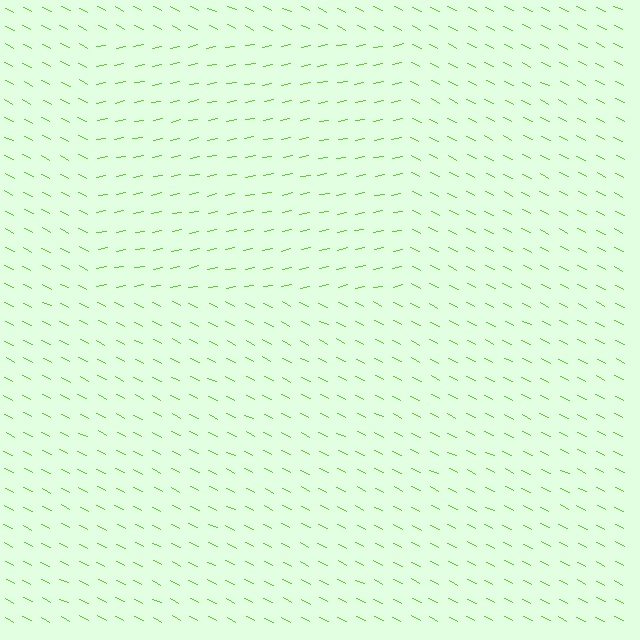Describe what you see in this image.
The image is filled with small lime line segments. A rectangle region in the image has lines oriented differently from the surrounding lines, creating a visible texture boundary.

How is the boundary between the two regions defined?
The boundary is defined purely by a change in line orientation (approximately 37 degrees difference). All lines are the same color and thickness.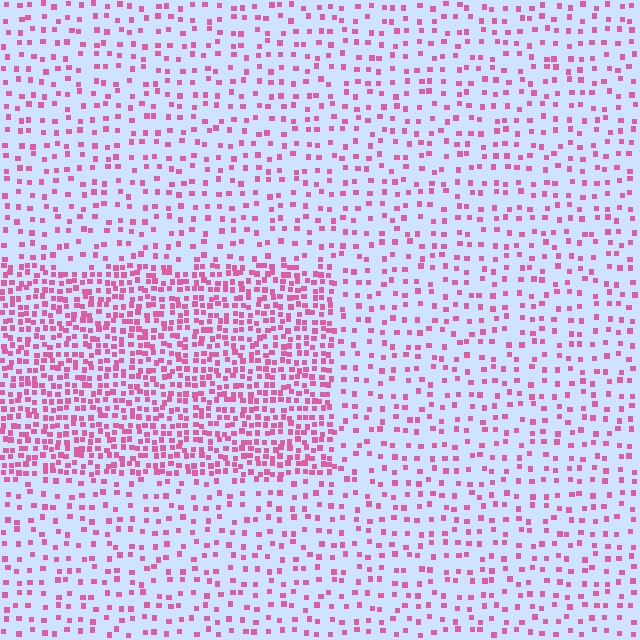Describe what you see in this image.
The image contains small pink elements arranged at two different densities. A rectangle-shaped region is visible where the elements are more densely packed than the surrounding area.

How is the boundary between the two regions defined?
The boundary is defined by a change in element density (approximately 2.5x ratio). All elements are the same color, size, and shape.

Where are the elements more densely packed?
The elements are more densely packed inside the rectangle boundary.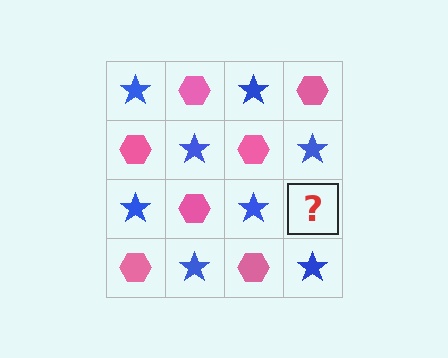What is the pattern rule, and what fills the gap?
The rule is that it alternates blue star and pink hexagon in a checkerboard pattern. The gap should be filled with a pink hexagon.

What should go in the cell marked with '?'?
The missing cell should contain a pink hexagon.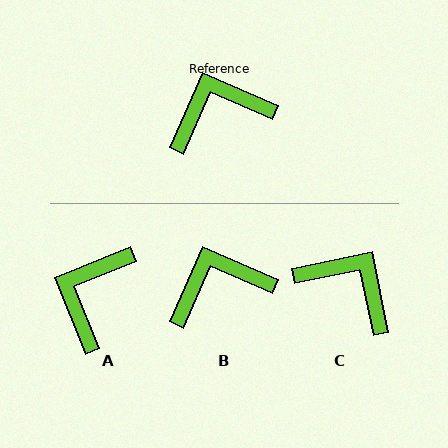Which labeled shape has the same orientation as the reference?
B.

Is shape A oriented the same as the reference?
No, it is off by about 45 degrees.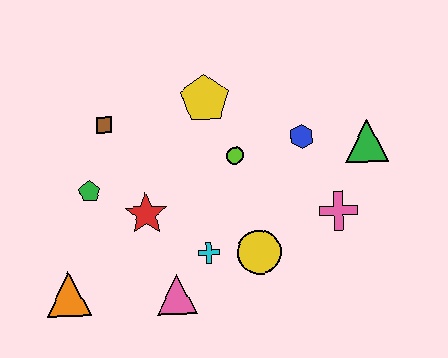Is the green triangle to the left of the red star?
No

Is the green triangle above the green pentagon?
Yes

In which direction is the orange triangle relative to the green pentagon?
The orange triangle is below the green pentagon.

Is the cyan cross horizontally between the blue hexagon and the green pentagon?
Yes